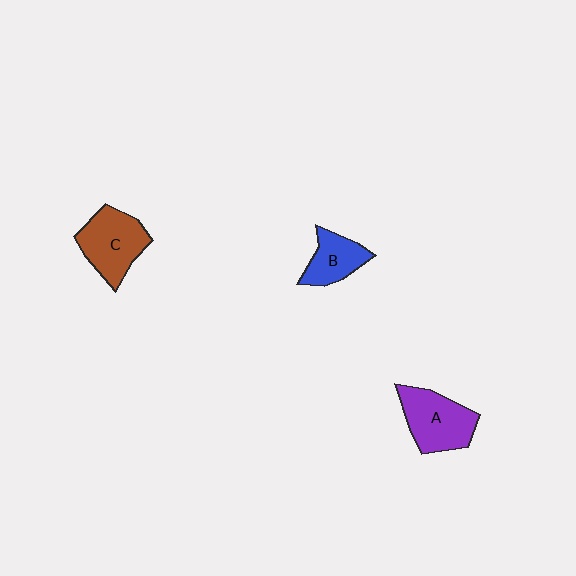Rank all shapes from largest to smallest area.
From largest to smallest: C (brown), A (purple), B (blue).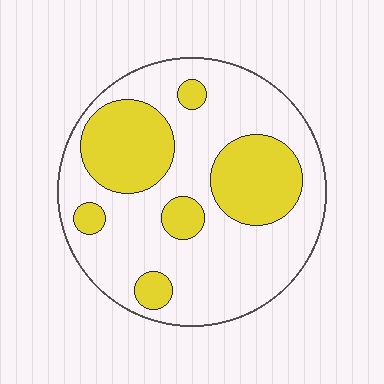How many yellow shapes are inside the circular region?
6.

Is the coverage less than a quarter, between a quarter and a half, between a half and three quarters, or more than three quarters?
Between a quarter and a half.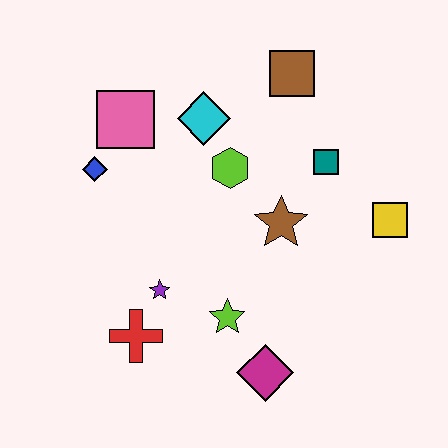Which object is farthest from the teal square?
The red cross is farthest from the teal square.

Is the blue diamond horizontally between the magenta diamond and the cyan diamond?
No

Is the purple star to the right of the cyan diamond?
No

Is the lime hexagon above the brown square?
No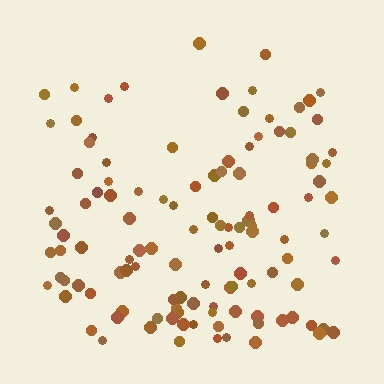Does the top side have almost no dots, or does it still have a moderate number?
Still a moderate number, just noticeably fewer than the bottom.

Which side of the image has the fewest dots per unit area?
The top.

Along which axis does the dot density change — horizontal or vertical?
Vertical.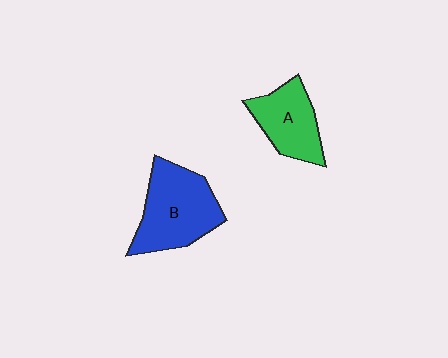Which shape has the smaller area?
Shape A (green).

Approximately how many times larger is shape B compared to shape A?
Approximately 1.4 times.